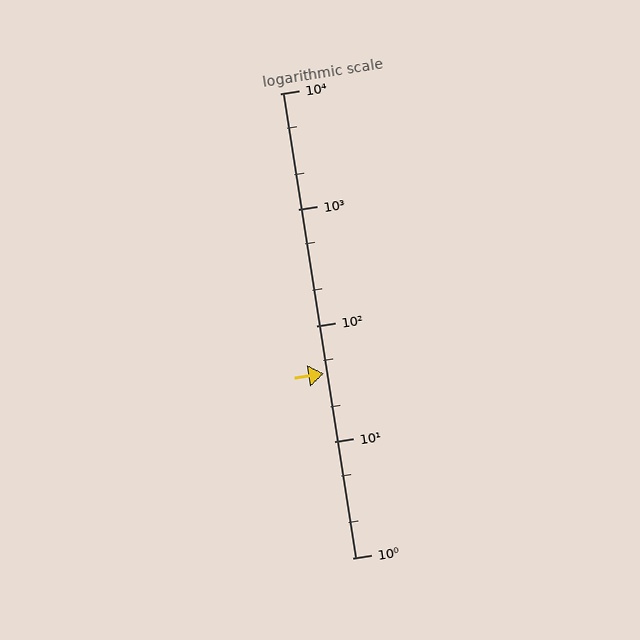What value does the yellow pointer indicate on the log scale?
The pointer indicates approximately 39.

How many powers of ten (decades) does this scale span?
The scale spans 4 decades, from 1 to 10000.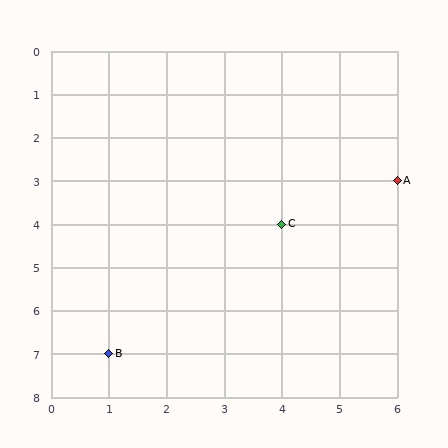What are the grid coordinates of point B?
Point B is at grid coordinates (1, 7).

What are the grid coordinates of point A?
Point A is at grid coordinates (6, 3).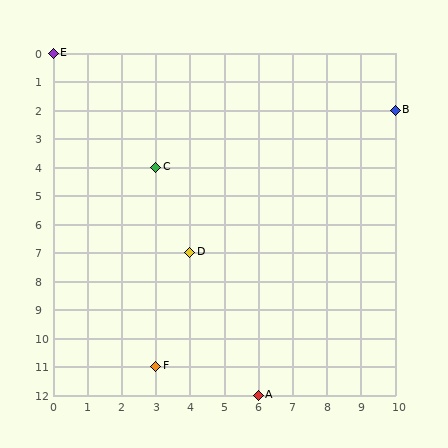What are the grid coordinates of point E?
Point E is at grid coordinates (0, 0).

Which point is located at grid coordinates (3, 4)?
Point C is at (3, 4).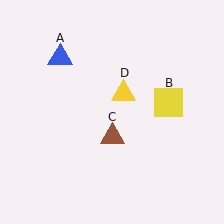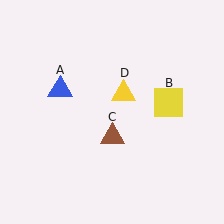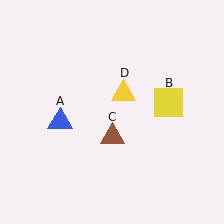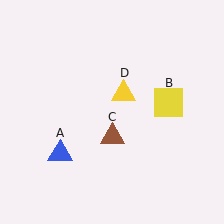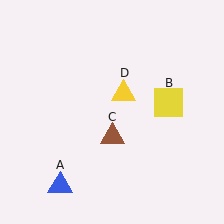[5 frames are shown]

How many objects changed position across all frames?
1 object changed position: blue triangle (object A).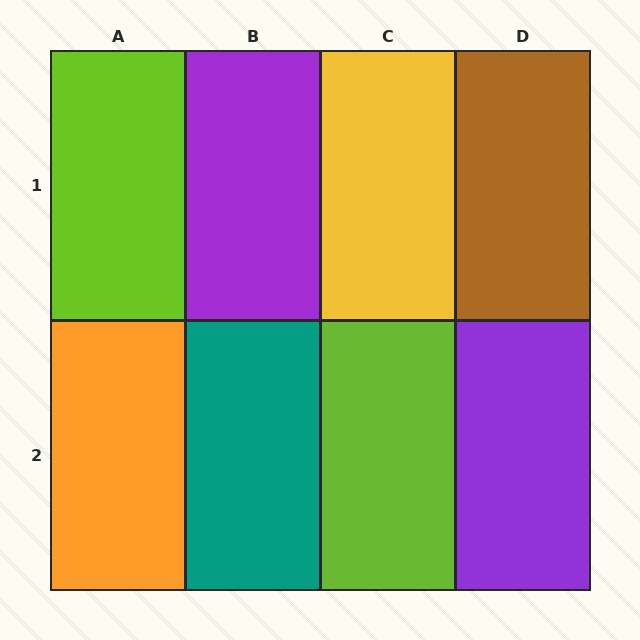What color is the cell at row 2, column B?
Teal.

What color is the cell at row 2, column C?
Lime.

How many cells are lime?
2 cells are lime.